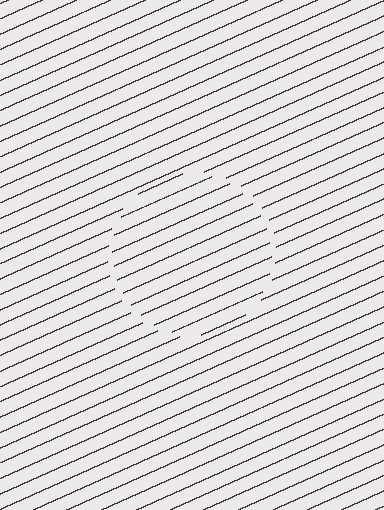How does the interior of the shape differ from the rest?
The interior of the shape contains the same grating, shifted by half a period — the contour is defined by the phase discontinuity where line-ends from the inner and outer gratings abut.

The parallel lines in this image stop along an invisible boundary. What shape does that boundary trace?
An illusory circle. The interior of the shape contains the same grating, shifted by half a period — the contour is defined by the phase discontinuity where line-ends from the inner and outer gratings abut.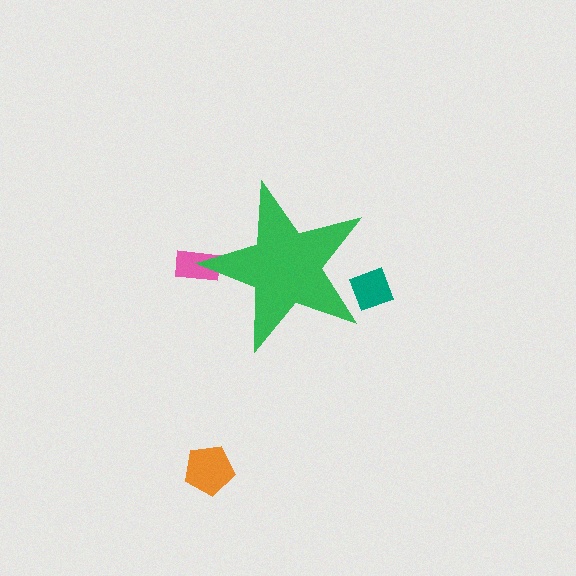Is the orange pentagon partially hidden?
No, the orange pentagon is fully visible.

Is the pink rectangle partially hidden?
Yes, the pink rectangle is partially hidden behind the green star.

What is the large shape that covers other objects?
A green star.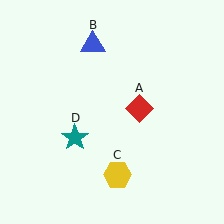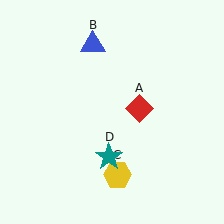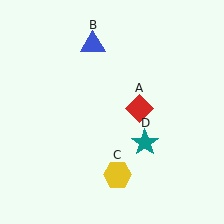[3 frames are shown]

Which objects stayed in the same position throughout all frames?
Red diamond (object A) and blue triangle (object B) and yellow hexagon (object C) remained stationary.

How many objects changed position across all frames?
1 object changed position: teal star (object D).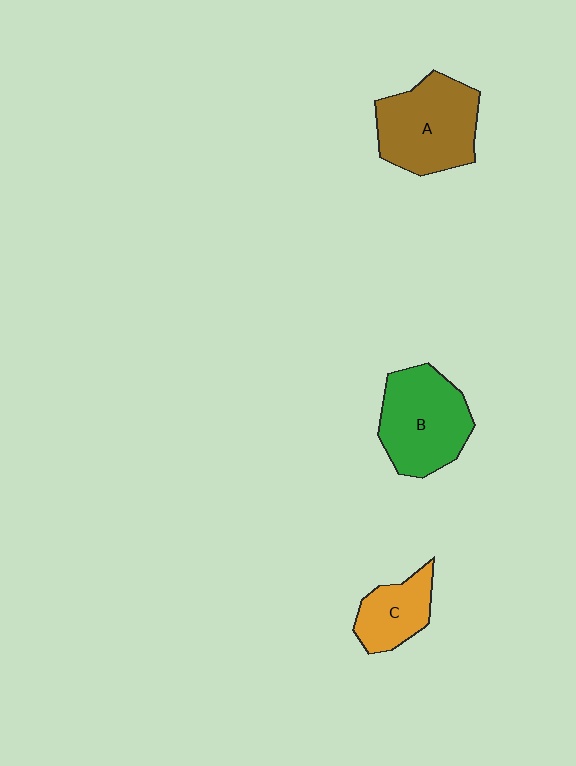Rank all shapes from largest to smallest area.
From largest to smallest: A (brown), B (green), C (orange).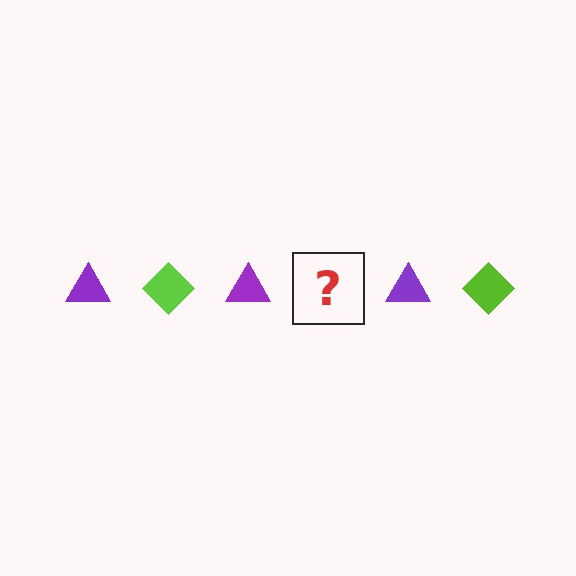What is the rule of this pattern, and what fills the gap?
The rule is that the pattern alternates between purple triangle and lime diamond. The gap should be filled with a lime diamond.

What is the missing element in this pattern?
The missing element is a lime diamond.